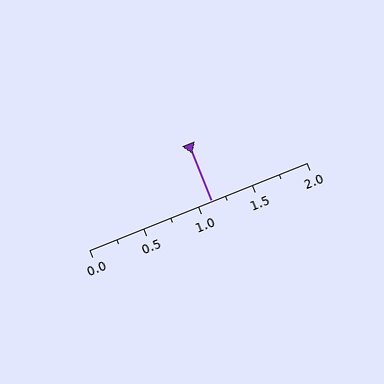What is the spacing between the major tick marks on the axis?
The major ticks are spaced 0.5 apart.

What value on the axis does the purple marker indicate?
The marker indicates approximately 1.12.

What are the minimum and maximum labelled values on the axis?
The axis runs from 0.0 to 2.0.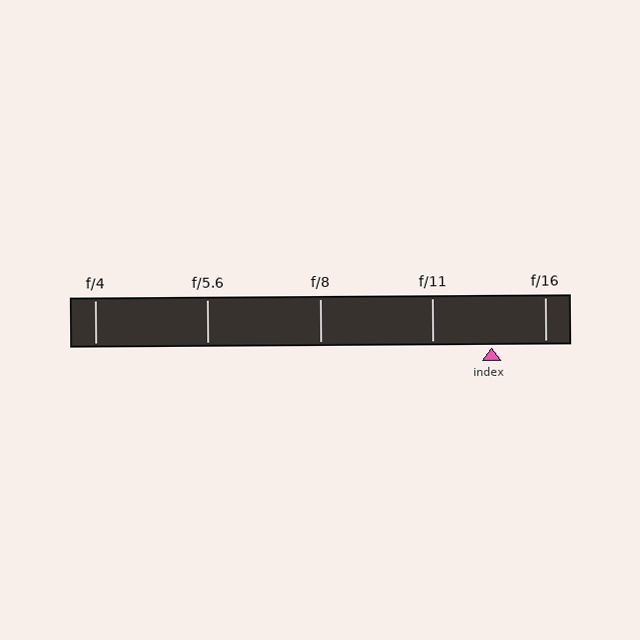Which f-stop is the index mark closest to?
The index mark is closest to f/16.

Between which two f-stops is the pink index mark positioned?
The index mark is between f/11 and f/16.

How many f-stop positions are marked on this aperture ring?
There are 5 f-stop positions marked.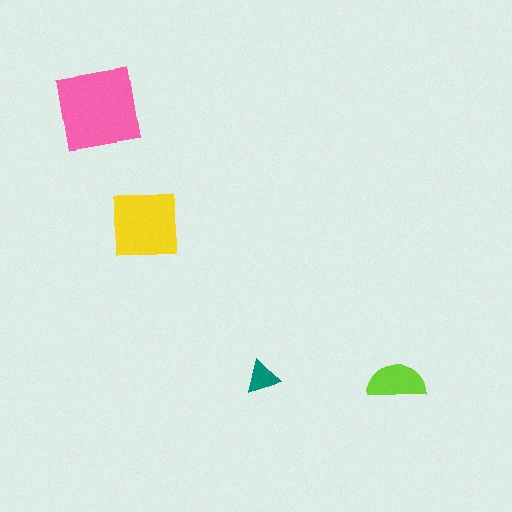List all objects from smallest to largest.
The teal triangle, the lime semicircle, the yellow square, the pink square.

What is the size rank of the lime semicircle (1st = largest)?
3rd.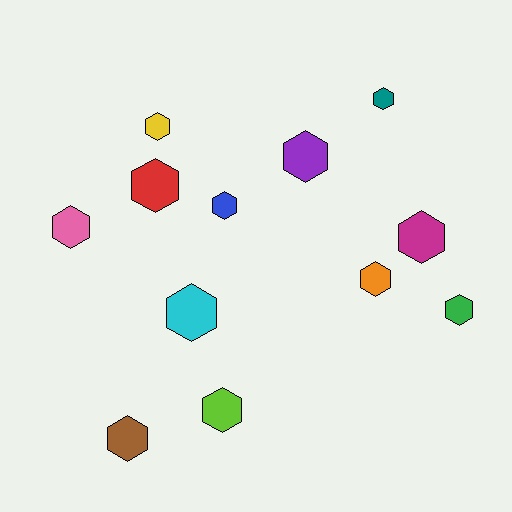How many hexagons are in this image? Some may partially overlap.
There are 12 hexagons.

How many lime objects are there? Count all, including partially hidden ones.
There is 1 lime object.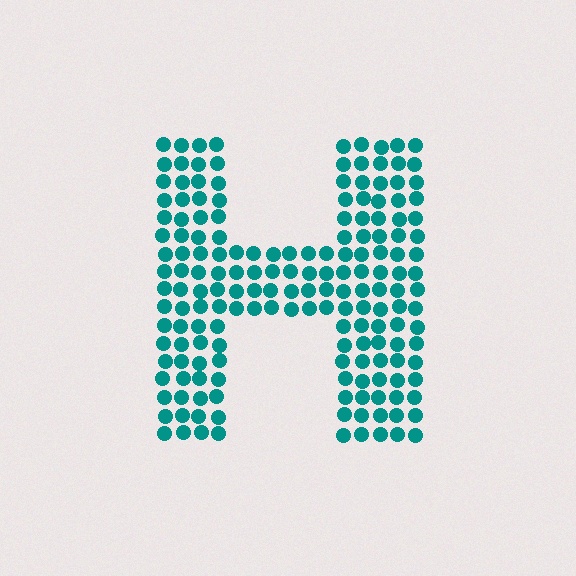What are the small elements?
The small elements are circles.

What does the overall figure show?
The overall figure shows the letter H.